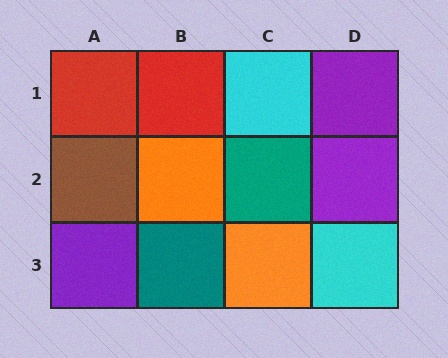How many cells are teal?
2 cells are teal.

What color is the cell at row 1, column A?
Red.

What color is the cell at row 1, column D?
Purple.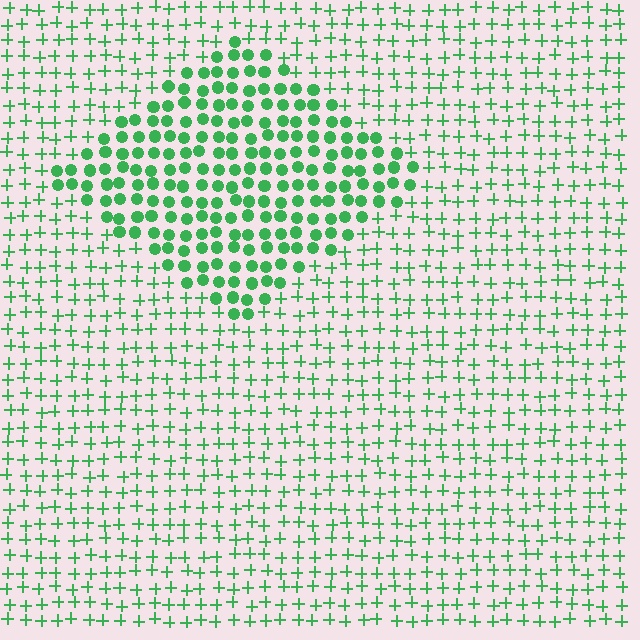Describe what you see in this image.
The image is filled with small green elements arranged in a uniform grid. A diamond-shaped region contains circles, while the surrounding area contains plus signs. The boundary is defined purely by the change in element shape.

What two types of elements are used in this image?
The image uses circles inside the diamond region and plus signs outside it.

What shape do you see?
I see a diamond.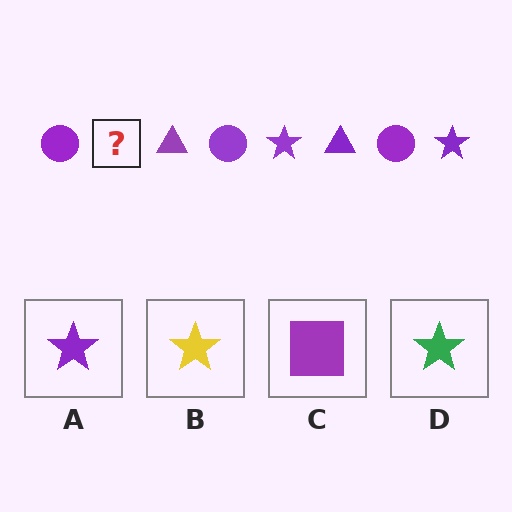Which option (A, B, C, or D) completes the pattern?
A.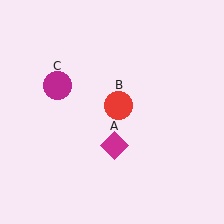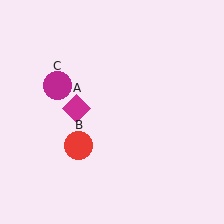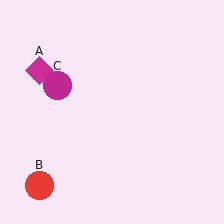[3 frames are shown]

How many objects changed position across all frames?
2 objects changed position: magenta diamond (object A), red circle (object B).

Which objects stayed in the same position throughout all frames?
Magenta circle (object C) remained stationary.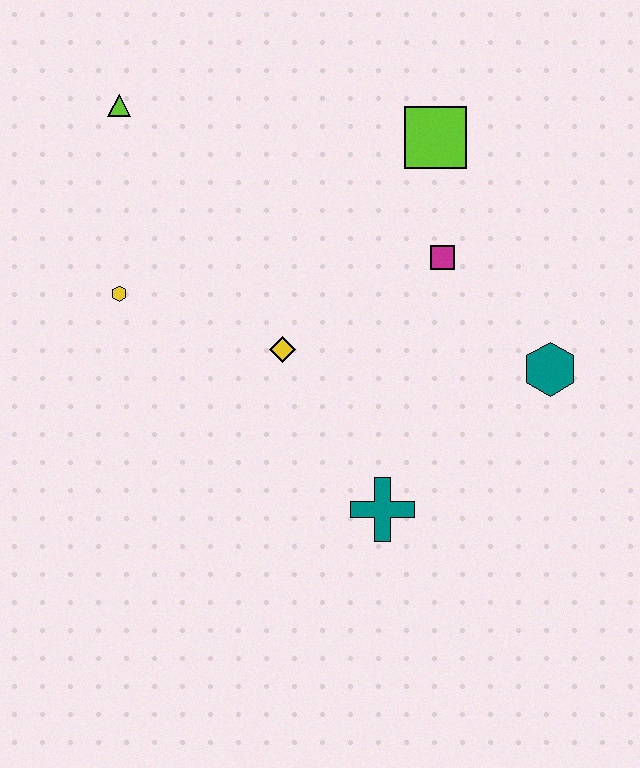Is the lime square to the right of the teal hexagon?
No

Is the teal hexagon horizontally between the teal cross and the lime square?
No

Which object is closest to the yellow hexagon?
The yellow diamond is closest to the yellow hexagon.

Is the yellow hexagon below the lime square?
Yes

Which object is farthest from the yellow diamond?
The lime triangle is farthest from the yellow diamond.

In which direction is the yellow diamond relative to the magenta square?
The yellow diamond is to the left of the magenta square.